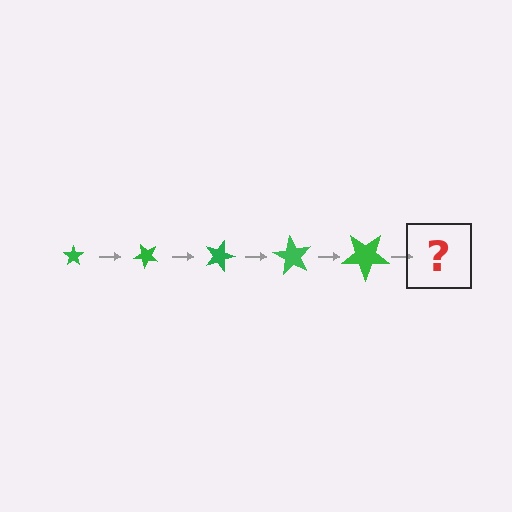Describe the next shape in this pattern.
It should be a star, larger than the previous one and rotated 225 degrees from the start.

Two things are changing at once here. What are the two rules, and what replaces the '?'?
The two rules are that the star grows larger each step and it rotates 45 degrees each step. The '?' should be a star, larger than the previous one and rotated 225 degrees from the start.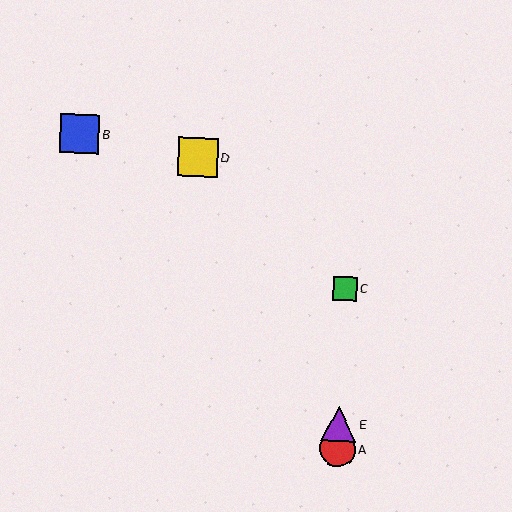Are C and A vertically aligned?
Yes, both are at x≈345.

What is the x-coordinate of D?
Object D is at x≈198.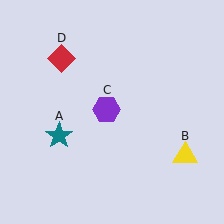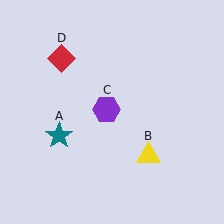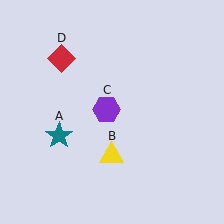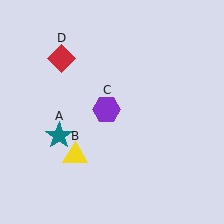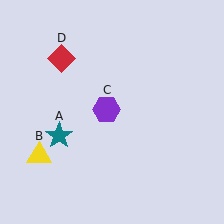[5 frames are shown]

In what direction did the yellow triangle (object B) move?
The yellow triangle (object B) moved left.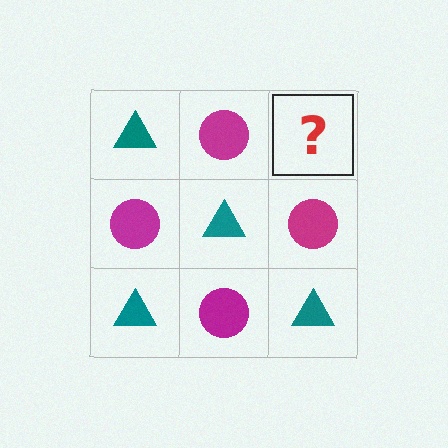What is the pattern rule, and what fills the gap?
The rule is that it alternates teal triangle and magenta circle in a checkerboard pattern. The gap should be filled with a teal triangle.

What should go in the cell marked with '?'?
The missing cell should contain a teal triangle.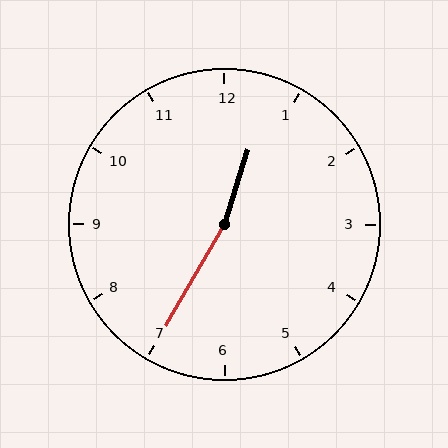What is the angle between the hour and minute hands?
Approximately 168 degrees.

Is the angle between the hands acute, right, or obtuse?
It is obtuse.